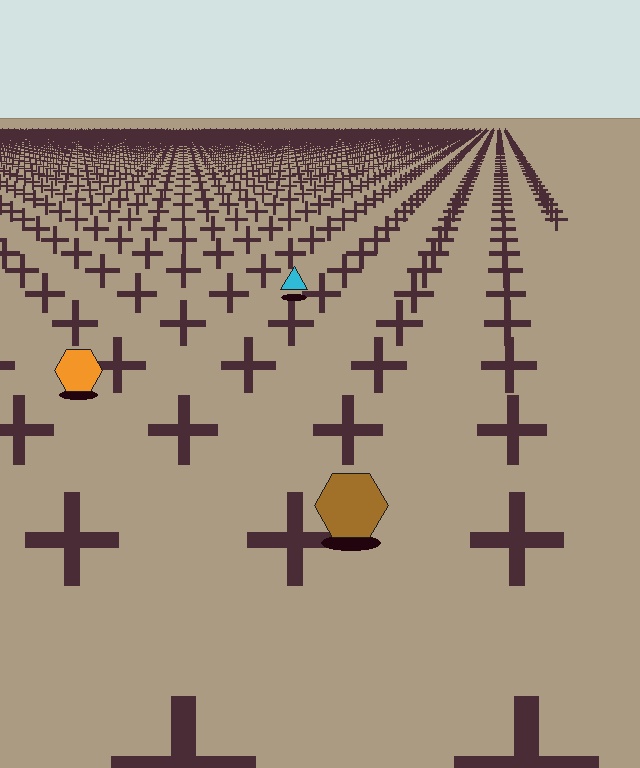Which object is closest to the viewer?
The brown hexagon is closest. The texture marks near it are larger and more spread out.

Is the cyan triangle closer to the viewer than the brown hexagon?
No. The brown hexagon is closer — you can tell from the texture gradient: the ground texture is coarser near it.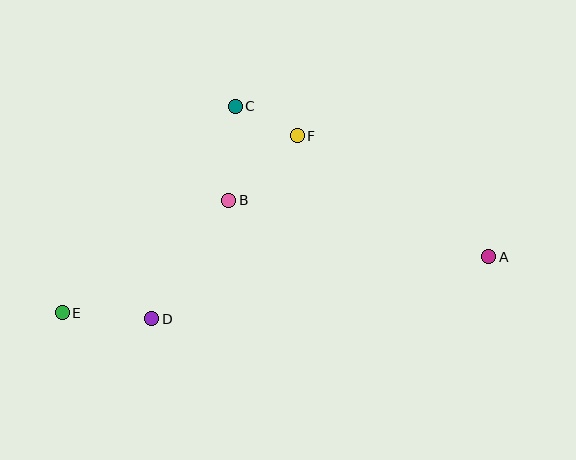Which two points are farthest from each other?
Points A and E are farthest from each other.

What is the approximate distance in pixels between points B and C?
The distance between B and C is approximately 94 pixels.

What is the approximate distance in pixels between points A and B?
The distance between A and B is approximately 266 pixels.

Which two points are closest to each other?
Points C and F are closest to each other.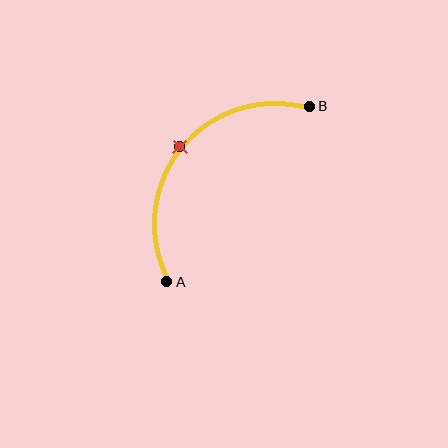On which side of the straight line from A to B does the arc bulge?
The arc bulges above and to the left of the straight line connecting A and B.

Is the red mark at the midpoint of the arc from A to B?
Yes. The red mark lies on the arc at equal arc-length from both A and B — it is the arc midpoint.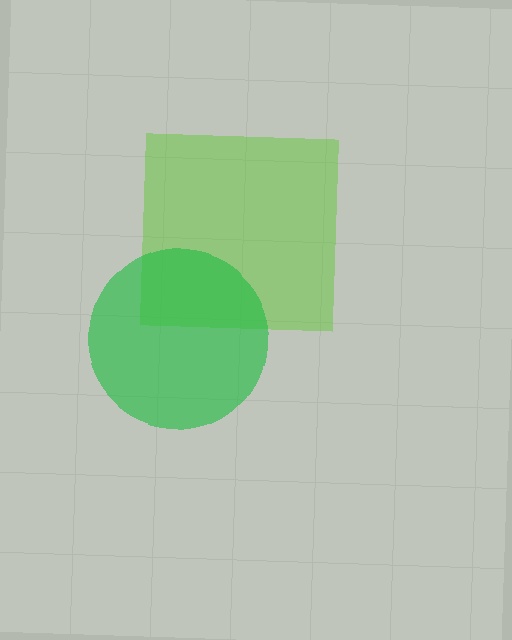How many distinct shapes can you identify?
There are 2 distinct shapes: a lime square, a green circle.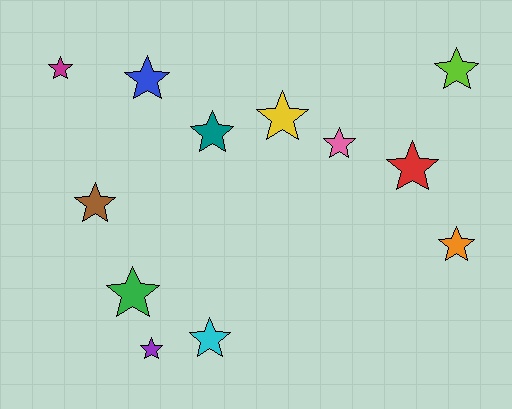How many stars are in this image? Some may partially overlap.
There are 12 stars.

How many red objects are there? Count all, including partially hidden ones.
There is 1 red object.